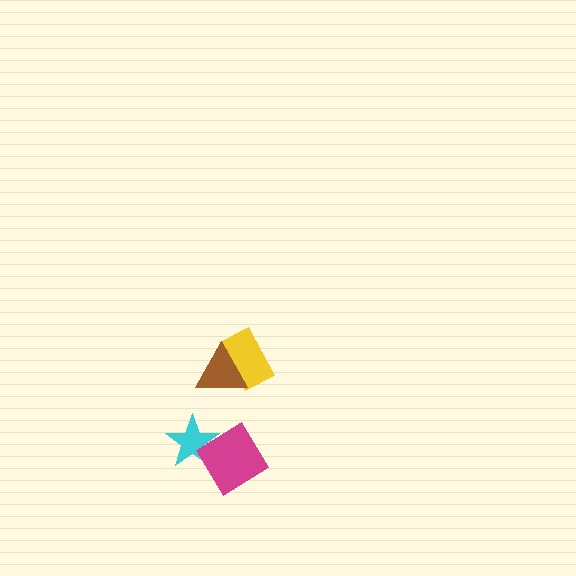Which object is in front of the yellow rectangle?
The brown triangle is in front of the yellow rectangle.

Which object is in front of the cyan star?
The magenta diamond is in front of the cyan star.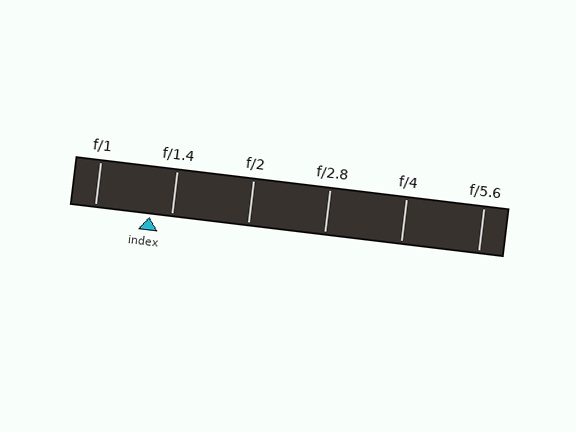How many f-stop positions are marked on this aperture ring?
There are 6 f-stop positions marked.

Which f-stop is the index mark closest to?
The index mark is closest to f/1.4.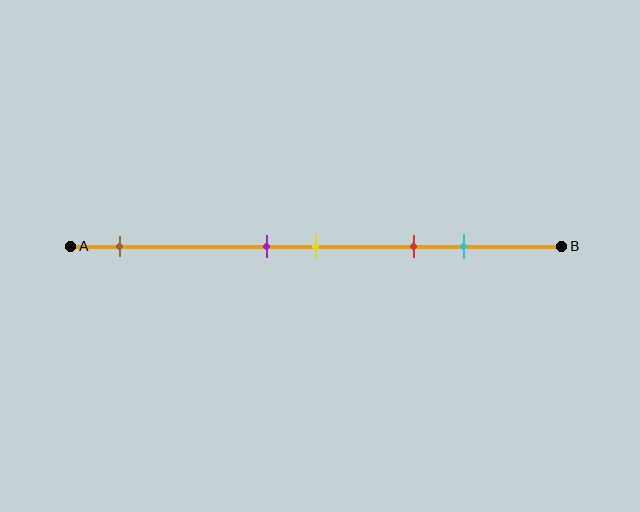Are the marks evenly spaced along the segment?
No, the marks are not evenly spaced.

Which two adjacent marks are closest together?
The purple and yellow marks are the closest adjacent pair.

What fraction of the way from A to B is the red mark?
The red mark is approximately 70% (0.7) of the way from A to B.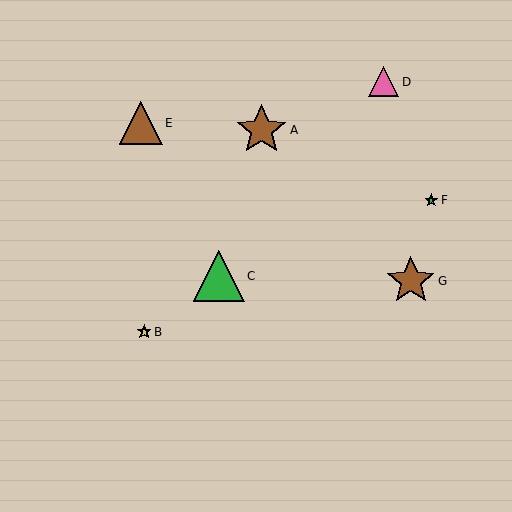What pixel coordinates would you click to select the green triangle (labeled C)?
Click at (219, 276) to select the green triangle C.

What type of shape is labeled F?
Shape F is a green star.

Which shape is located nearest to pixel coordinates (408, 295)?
The brown star (labeled G) at (411, 281) is nearest to that location.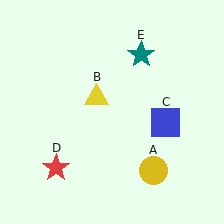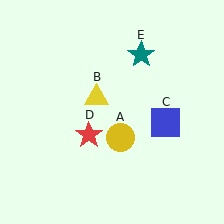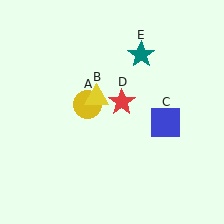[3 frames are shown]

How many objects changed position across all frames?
2 objects changed position: yellow circle (object A), red star (object D).